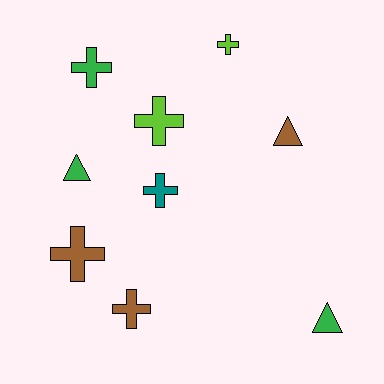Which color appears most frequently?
Brown, with 3 objects.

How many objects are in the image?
There are 9 objects.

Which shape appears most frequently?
Cross, with 6 objects.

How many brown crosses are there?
There are 2 brown crosses.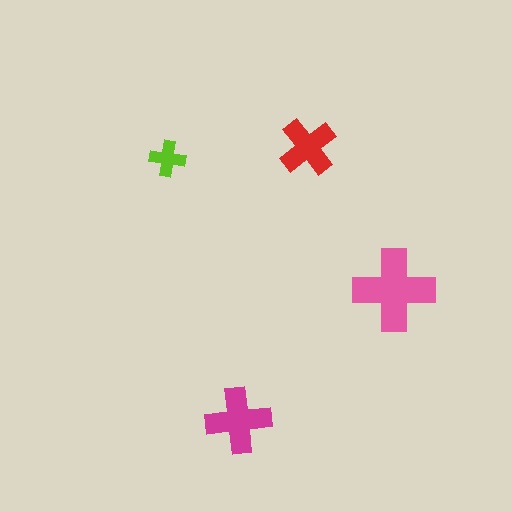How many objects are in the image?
There are 4 objects in the image.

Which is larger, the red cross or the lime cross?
The red one.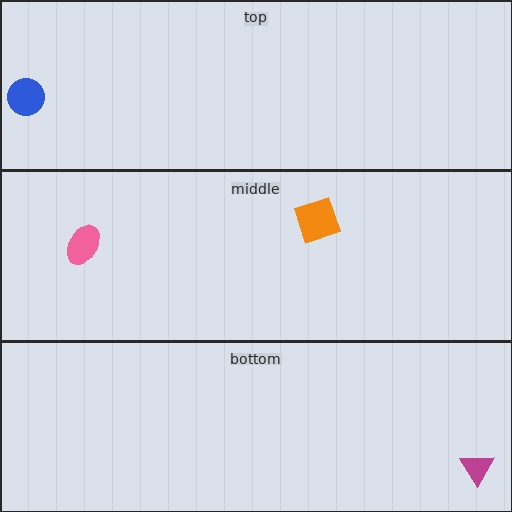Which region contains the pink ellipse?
The middle region.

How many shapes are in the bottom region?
1.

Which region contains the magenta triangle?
The bottom region.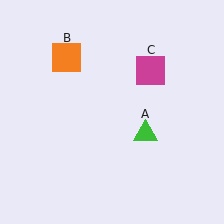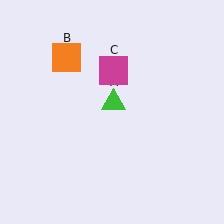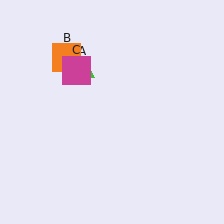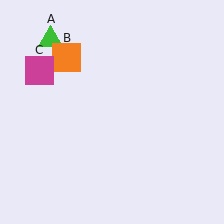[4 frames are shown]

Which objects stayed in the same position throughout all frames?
Orange square (object B) remained stationary.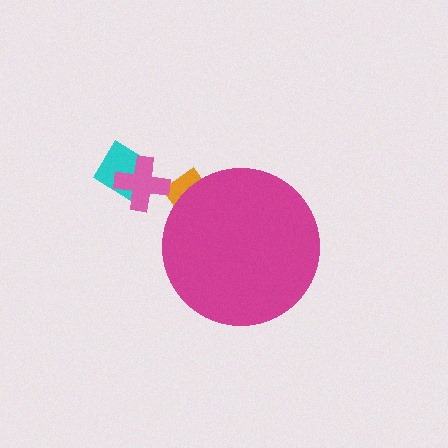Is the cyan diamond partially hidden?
No, the cyan diamond is fully visible.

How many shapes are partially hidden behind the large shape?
1 shape is partially hidden.